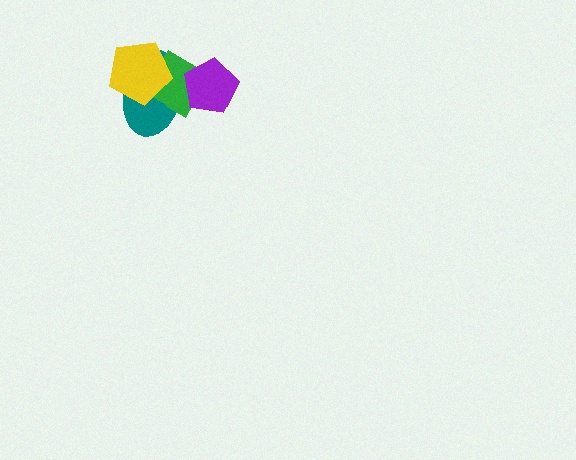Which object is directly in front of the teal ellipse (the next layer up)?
The green diamond is directly in front of the teal ellipse.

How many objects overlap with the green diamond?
3 objects overlap with the green diamond.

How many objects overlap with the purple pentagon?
2 objects overlap with the purple pentagon.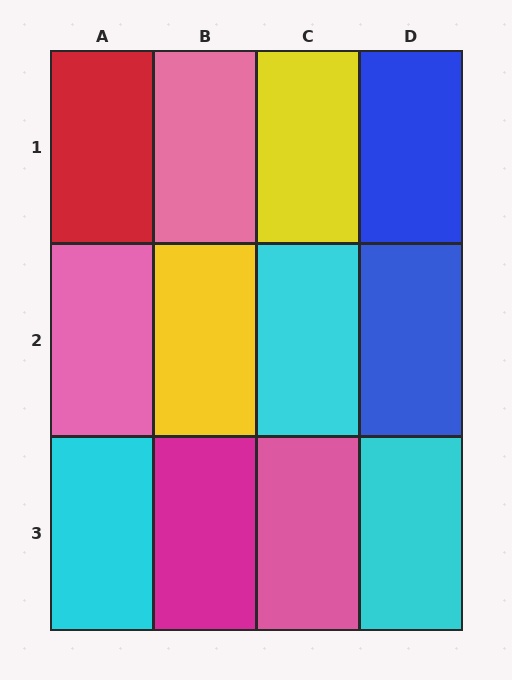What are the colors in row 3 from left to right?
Cyan, magenta, pink, cyan.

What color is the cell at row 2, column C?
Cyan.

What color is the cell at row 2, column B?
Yellow.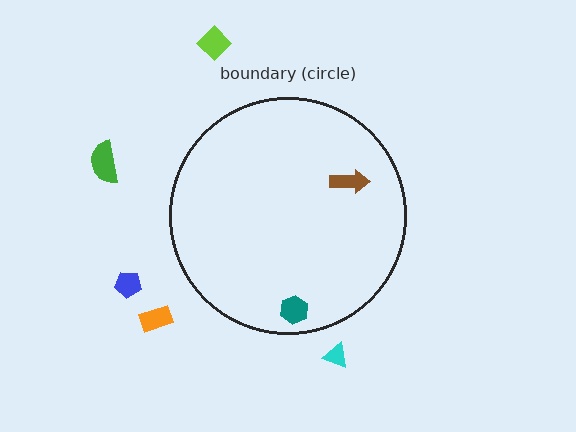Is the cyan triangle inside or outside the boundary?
Outside.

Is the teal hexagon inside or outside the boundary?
Inside.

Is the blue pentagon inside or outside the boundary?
Outside.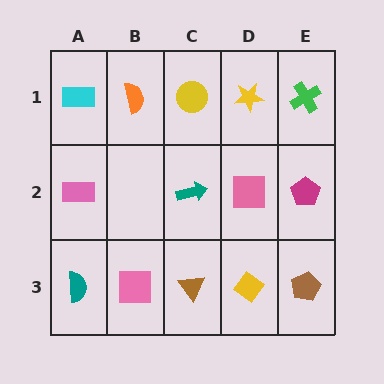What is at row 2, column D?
A pink square.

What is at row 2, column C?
A teal arrow.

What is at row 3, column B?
A pink square.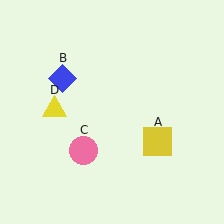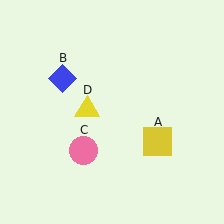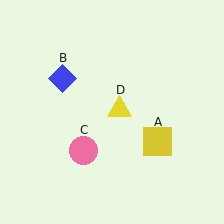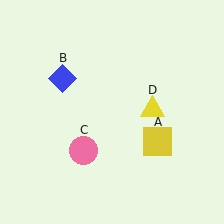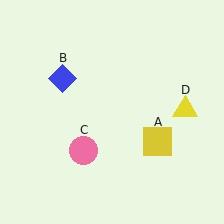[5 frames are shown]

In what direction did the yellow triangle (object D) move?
The yellow triangle (object D) moved right.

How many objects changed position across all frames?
1 object changed position: yellow triangle (object D).